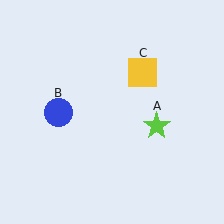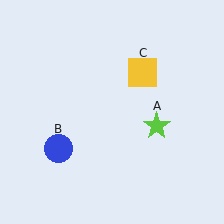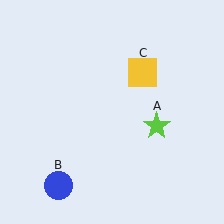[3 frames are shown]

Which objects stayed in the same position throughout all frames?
Lime star (object A) and yellow square (object C) remained stationary.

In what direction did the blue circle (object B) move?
The blue circle (object B) moved down.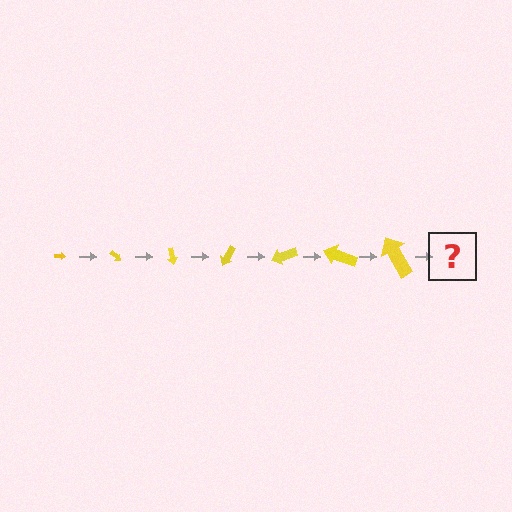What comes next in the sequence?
The next element should be an arrow, larger than the previous one and rotated 280 degrees from the start.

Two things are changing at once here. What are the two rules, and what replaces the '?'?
The two rules are that the arrow grows larger each step and it rotates 40 degrees each step. The '?' should be an arrow, larger than the previous one and rotated 280 degrees from the start.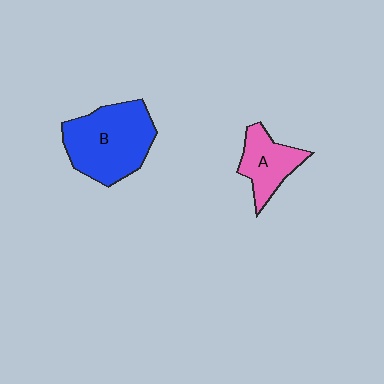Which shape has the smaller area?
Shape A (pink).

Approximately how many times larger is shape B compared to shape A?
Approximately 1.8 times.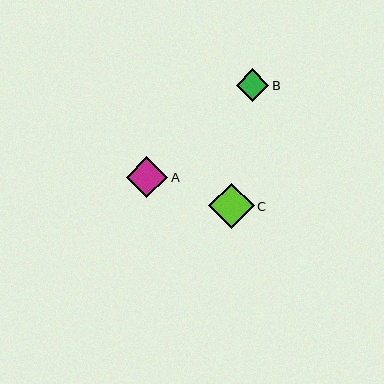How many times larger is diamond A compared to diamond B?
Diamond A is approximately 1.3 times the size of diamond B.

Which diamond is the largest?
Diamond C is the largest with a size of approximately 46 pixels.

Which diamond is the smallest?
Diamond B is the smallest with a size of approximately 33 pixels.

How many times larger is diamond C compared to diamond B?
Diamond C is approximately 1.4 times the size of diamond B.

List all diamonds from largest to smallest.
From largest to smallest: C, A, B.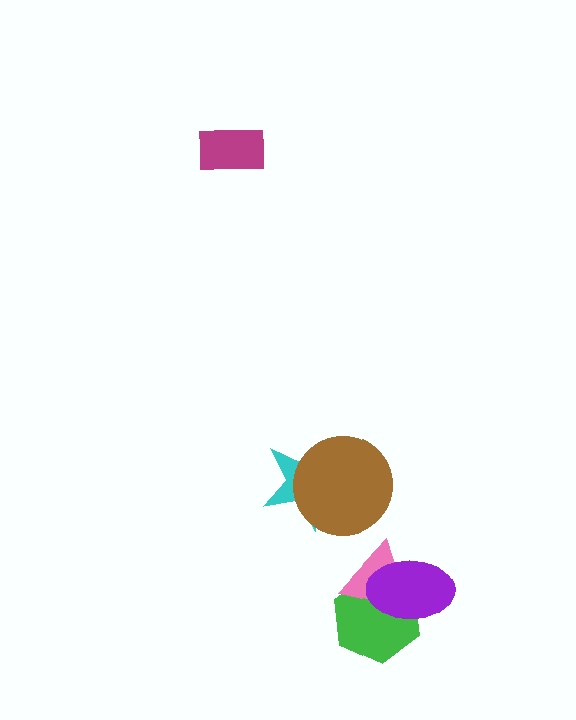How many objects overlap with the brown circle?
1 object overlaps with the brown circle.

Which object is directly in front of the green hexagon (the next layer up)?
The pink triangle is directly in front of the green hexagon.